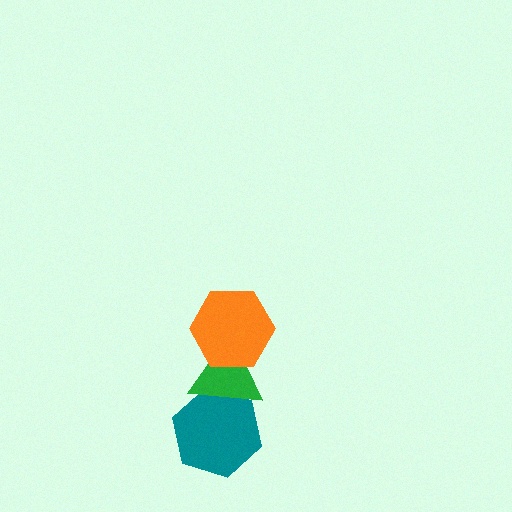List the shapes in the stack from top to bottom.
From top to bottom: the orange hexagon, the green triangle, the teal hexagon.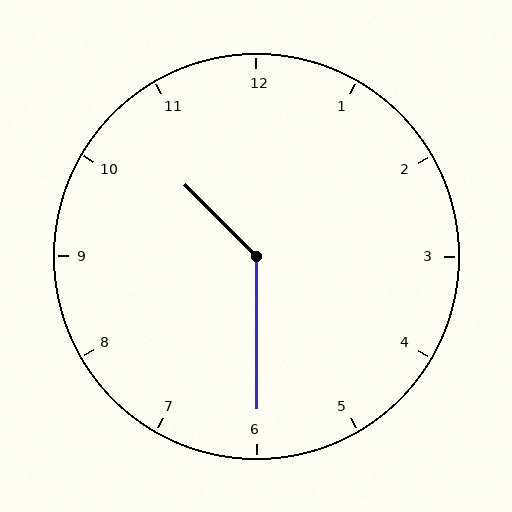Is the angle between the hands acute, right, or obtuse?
It is obtuse.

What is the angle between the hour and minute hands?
Approximately 135 degrees.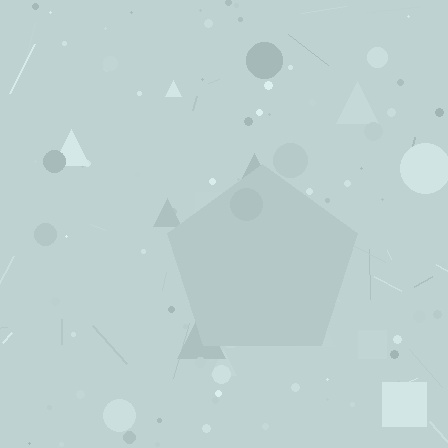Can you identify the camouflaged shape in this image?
The camouflaged shape is a pentagon.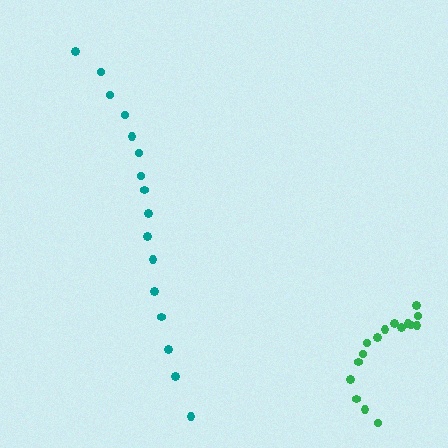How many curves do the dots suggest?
There are 2 distinct paths.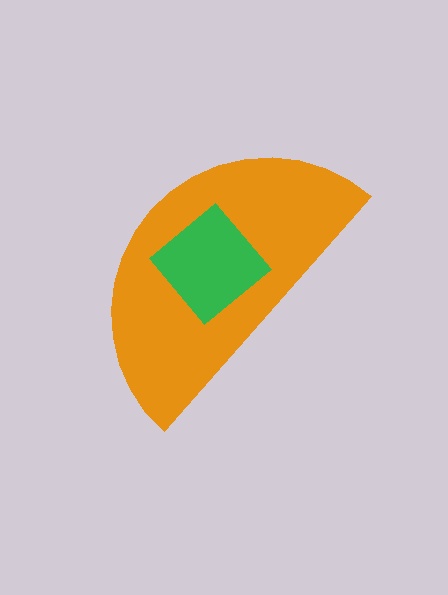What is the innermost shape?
The green diamond.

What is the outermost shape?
The orange semicircle.